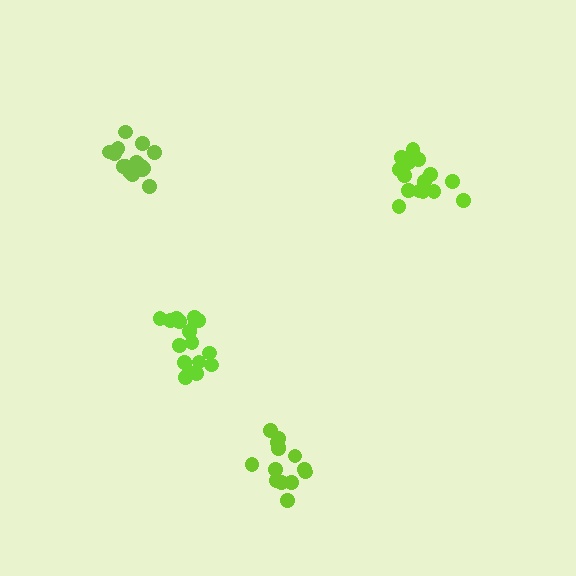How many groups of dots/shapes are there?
There are 4 groups.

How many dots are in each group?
Group 1: 17 dots, Group 2: 15 dots, Group 3: 14 dots, Group 4: 16 dots (62 total).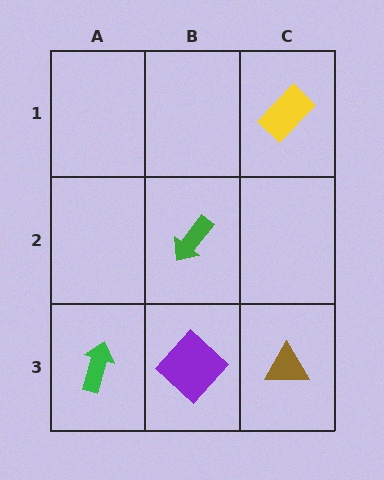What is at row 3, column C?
A brown triangle.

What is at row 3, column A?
A green arrow.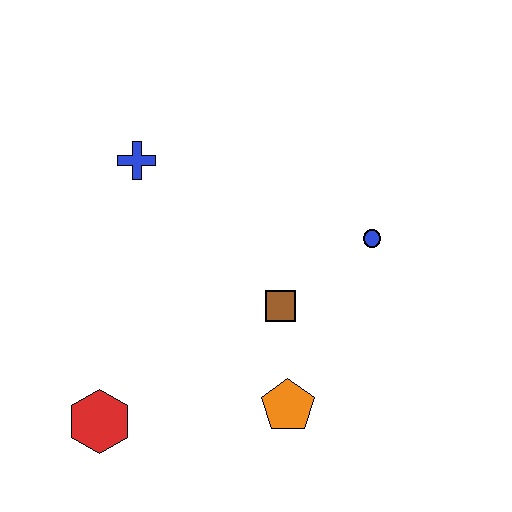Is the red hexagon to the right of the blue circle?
No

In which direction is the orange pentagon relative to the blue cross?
The orange pentagon is below the blue cross.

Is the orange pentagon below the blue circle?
Yes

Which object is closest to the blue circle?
The brown square is closest to the blue circle.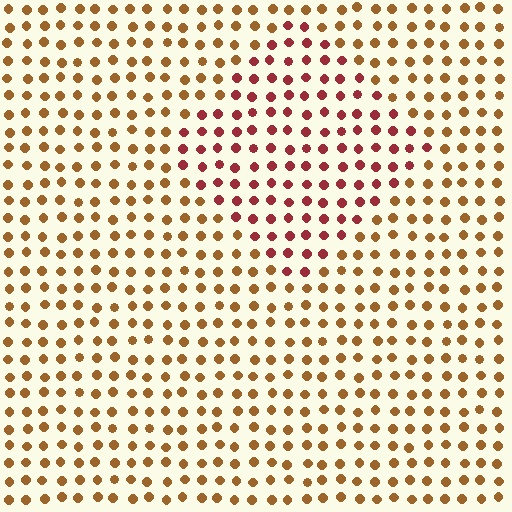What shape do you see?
I see a diamond.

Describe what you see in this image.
The image is filled with small brown elements in a uniform arrangement. A diamond-shaped region is visible where the elements are tinted to a slightly different hue, forming a subtle color boundary.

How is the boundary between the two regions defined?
The boundary is defined purely by a slight shift in hue (about 39 degrees). Spacing, size, and orientation are identical on both sides.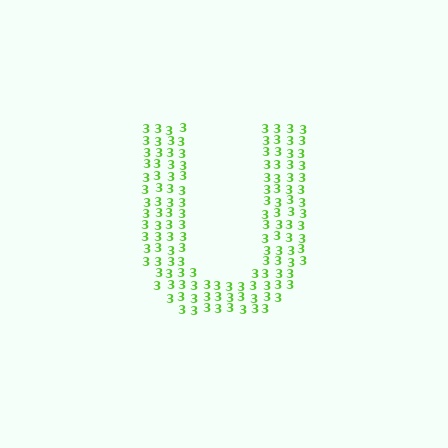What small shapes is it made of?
It is made of small digit 3's.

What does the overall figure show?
The overall figure shows the letter U.